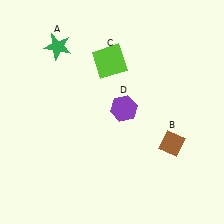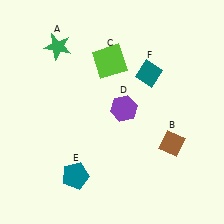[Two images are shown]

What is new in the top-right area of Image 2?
A teal diamond (F) was added in the top-right area of Image 2.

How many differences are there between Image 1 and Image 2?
There are 2 differences between the two images.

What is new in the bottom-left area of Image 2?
A teal pentagon (E) was added in the bottom-left area of Image 2.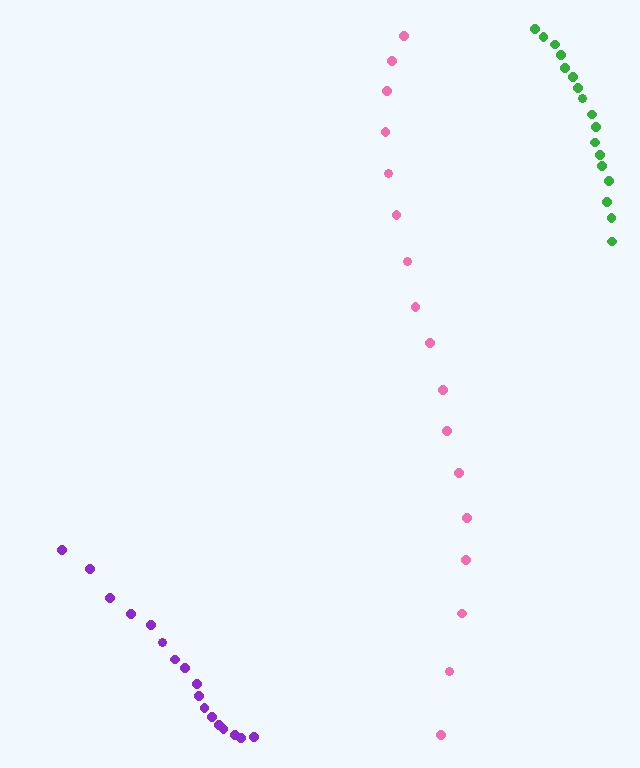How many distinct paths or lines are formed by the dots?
There are 3 distinct paths.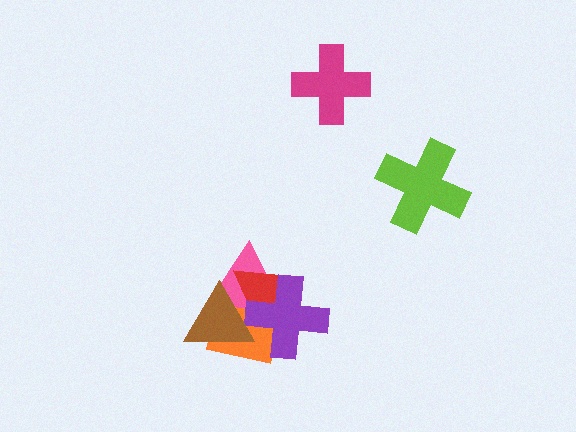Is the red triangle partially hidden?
Yes, it is partially covered by another shape.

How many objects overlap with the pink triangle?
4 objects overlap with the pink triangle.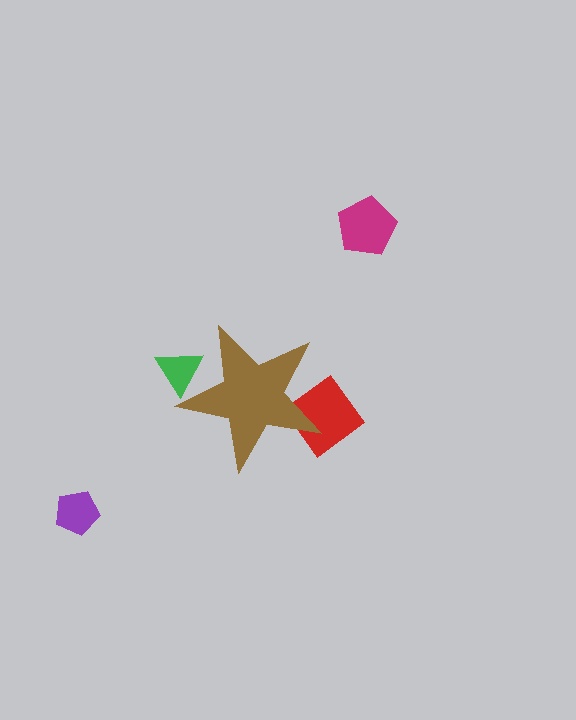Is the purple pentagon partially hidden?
No, the purple pentagon is fully visible.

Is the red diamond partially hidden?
Yes, the red diamond is partially hidden behind the brown star.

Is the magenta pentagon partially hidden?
No, the magenta pentagon is fully visible.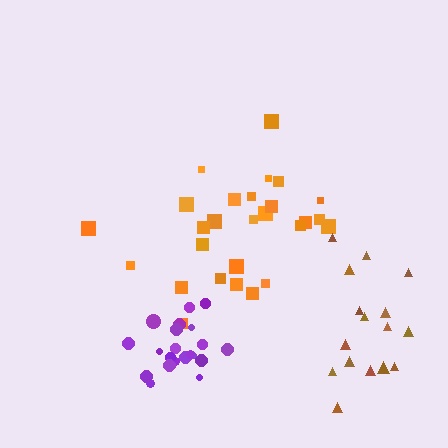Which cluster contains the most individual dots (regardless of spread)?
Orange (27).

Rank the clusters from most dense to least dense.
purple, orange, brown.